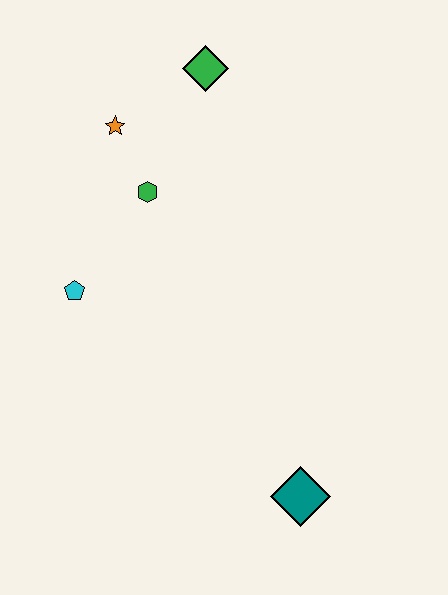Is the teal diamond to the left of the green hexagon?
No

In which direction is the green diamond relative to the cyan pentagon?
The green diamond is above the cyan pentagon.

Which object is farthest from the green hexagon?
The teal diamond is farthest from the green hexagon.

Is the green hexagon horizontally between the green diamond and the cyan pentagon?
Yes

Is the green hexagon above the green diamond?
No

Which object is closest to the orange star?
The green hexagon is closest to the orange star.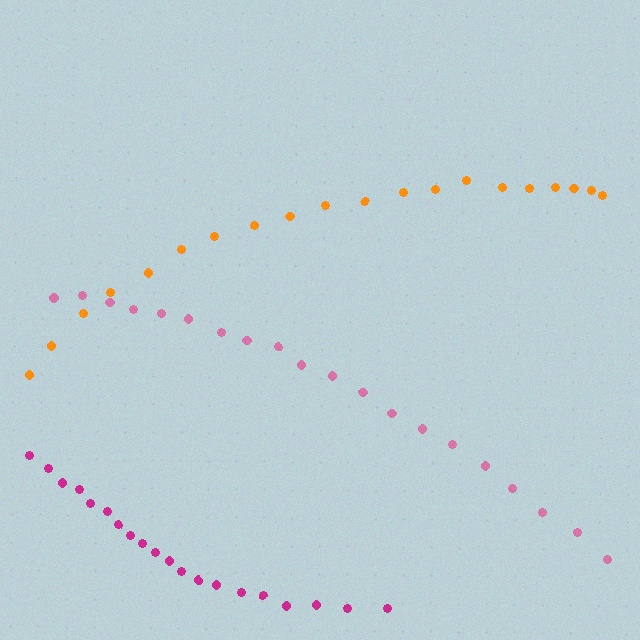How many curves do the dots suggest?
There are 3 distinct paths.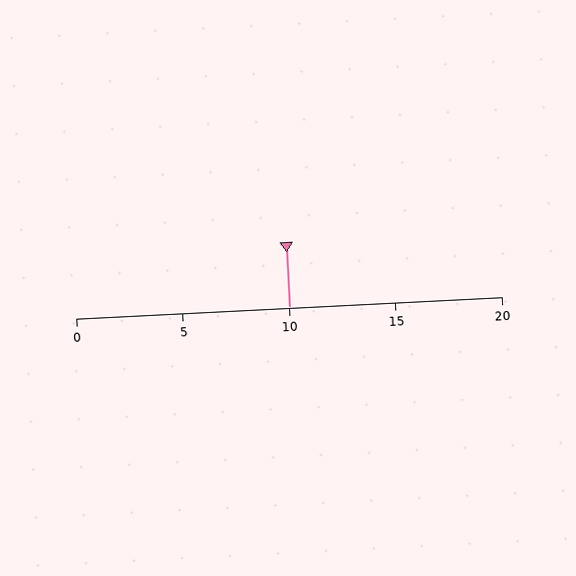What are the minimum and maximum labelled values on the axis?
The axis runs from 0 to 20.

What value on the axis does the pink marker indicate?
The marker indicates approximately 10.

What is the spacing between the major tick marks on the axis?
The major ticks are spaced 5 apart.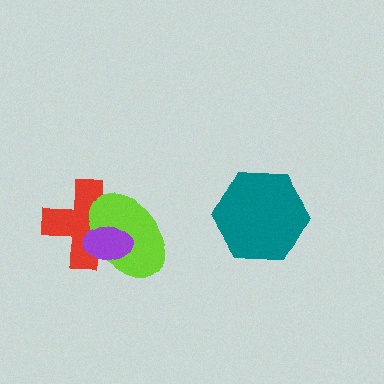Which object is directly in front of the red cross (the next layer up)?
The lime ellipse is directly in front of the red cross.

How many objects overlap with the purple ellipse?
2 objects overlap with the purple ellipse.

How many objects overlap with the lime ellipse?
2 objects overlap with the lime ellipse.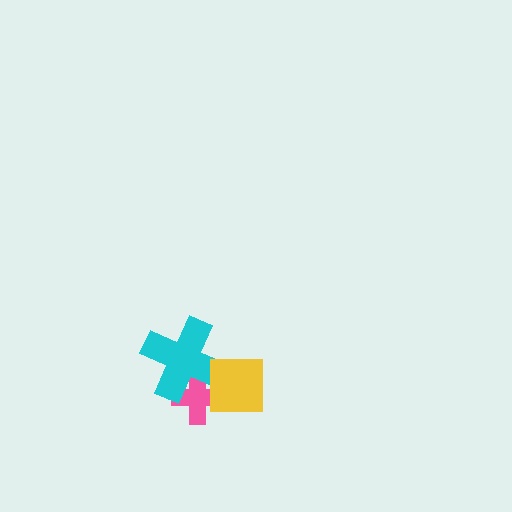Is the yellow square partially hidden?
No, no other shape covers it.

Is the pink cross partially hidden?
Yes, it is partially covered by another shape.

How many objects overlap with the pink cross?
2 objects overlap with the pink cross.